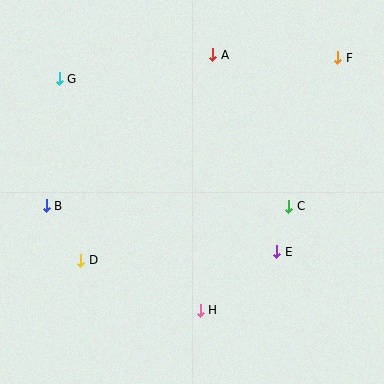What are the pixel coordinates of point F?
Point F is at (338, 58).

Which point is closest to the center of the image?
Point C at (289, 206) is closest to the center.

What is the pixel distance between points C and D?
The distance between C and D is 215 pixels.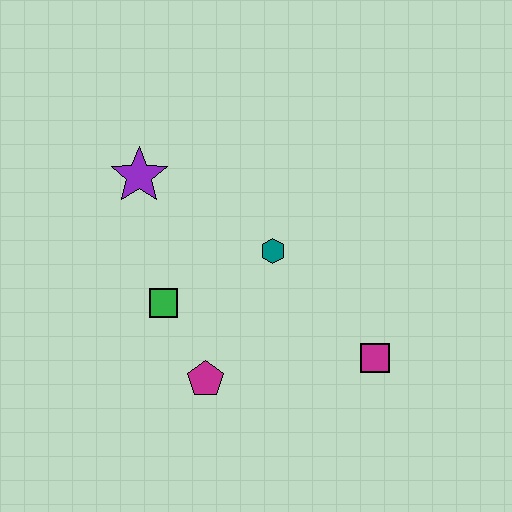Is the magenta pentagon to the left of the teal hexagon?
Yes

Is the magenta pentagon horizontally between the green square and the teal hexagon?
Yes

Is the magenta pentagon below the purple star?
Yes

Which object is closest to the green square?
The magenta pentagon is closest to the green square.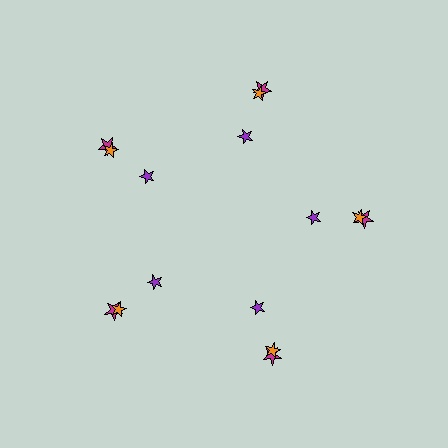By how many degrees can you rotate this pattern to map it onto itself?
The pattern maps onto itself every 72 degrees of rotation.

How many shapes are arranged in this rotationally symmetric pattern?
There are 15 shapes, arranged in 5 groups of 3.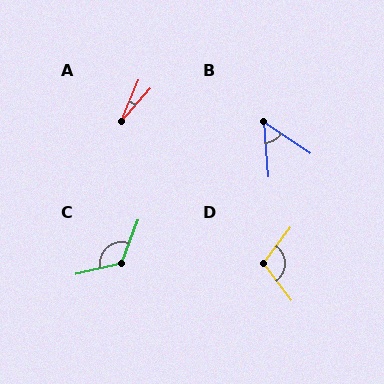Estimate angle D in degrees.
Approximately 107 degrees.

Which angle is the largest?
C, at approximately 123 degrees.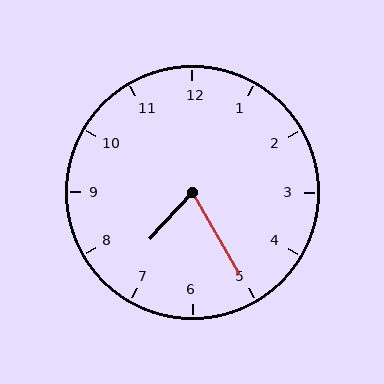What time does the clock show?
7:25.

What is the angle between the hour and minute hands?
Approximately 72 degrees.